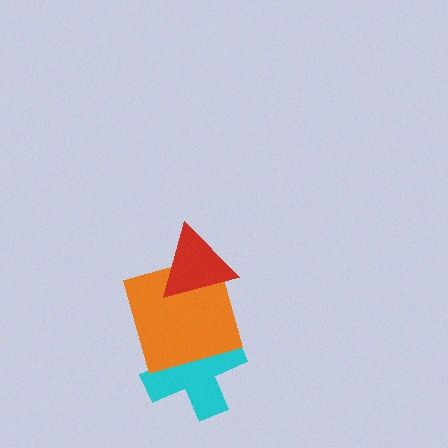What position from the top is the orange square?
The orange square is 2nd from the top.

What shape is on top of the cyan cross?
The orange square is on top of the cyan cross.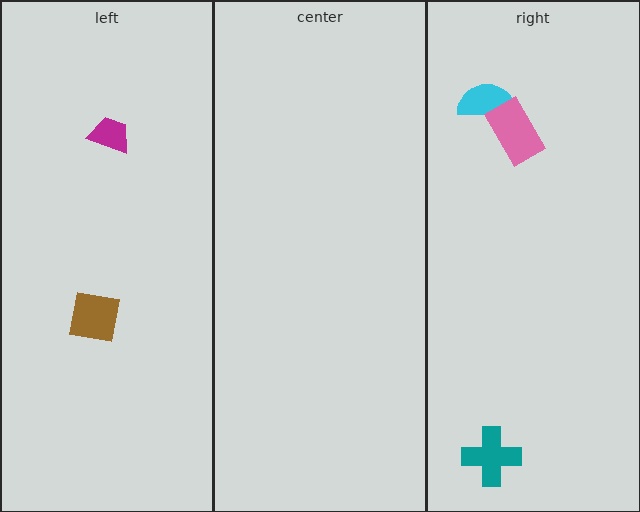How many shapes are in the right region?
3.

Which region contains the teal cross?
The right region.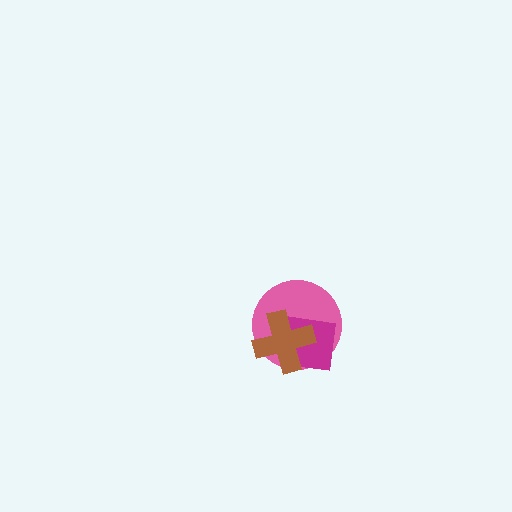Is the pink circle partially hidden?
Yes, it is partially covered by another shape.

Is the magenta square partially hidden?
Yes, it is partially covered by another shape.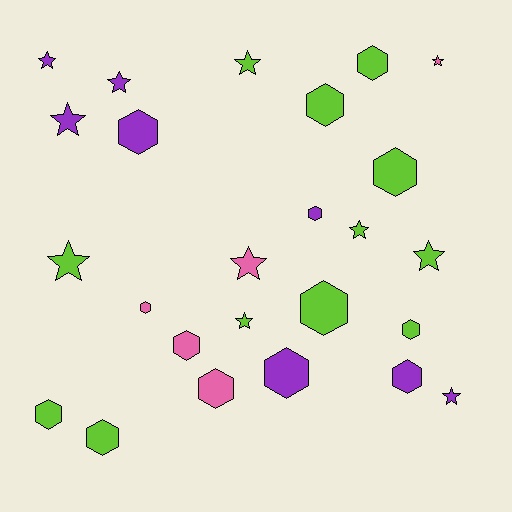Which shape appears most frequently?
Hexagon, with 14 objects.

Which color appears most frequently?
Lime, with 12 objects.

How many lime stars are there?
There are 5 lime stars.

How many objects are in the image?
There are 25 objects.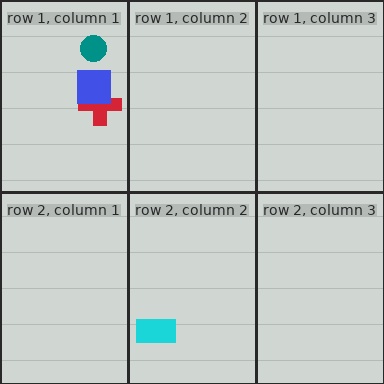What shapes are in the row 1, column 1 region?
The red cross, the blue square, the teal circle.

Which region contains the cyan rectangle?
The row 2, column 2 region.